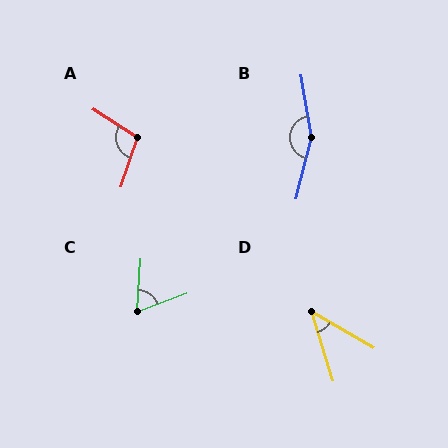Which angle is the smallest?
D, at approximately 43 degrees.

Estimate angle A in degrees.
Approximately 104 degrees.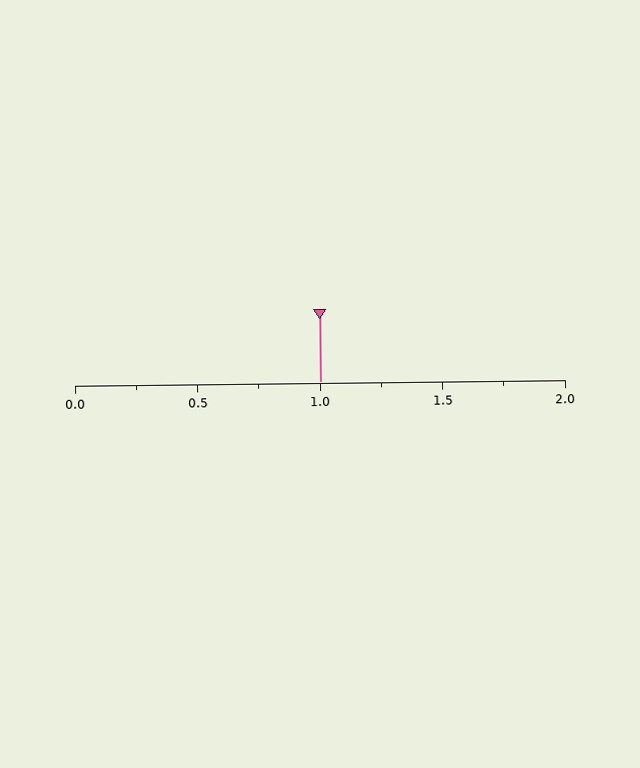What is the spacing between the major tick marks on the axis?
The major ticks are spaced 0.5 apart.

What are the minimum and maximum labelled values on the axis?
The axis runs from 0.0 to 2.0.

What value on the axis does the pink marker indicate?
The marker indicates approximately 1.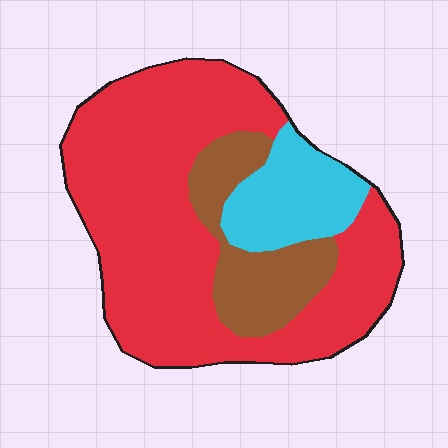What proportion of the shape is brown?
Brown covers roughly 20% of the shape.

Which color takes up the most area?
Red, at roughly 65%.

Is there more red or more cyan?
Red.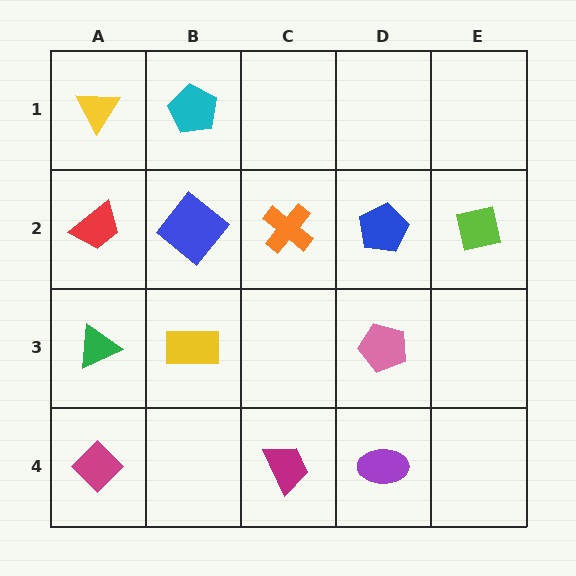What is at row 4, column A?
A magenta diamond.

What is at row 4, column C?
A magenta trapezoid.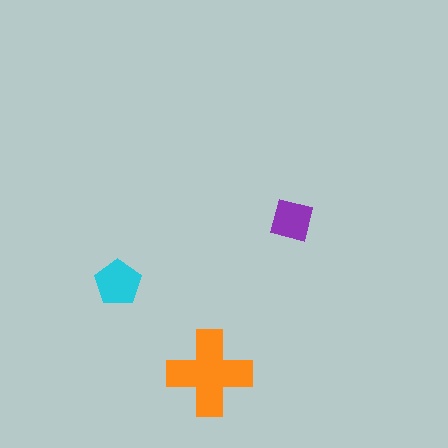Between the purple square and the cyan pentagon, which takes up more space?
The cyan pentagon.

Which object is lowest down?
The orange cross is bottommost.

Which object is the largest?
The orange cross.